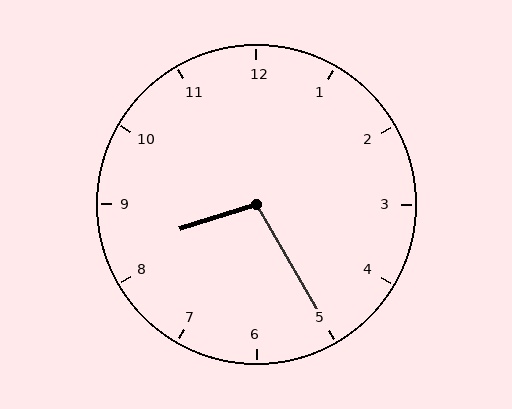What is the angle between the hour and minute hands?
Approximately 102 degrees.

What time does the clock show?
8:25.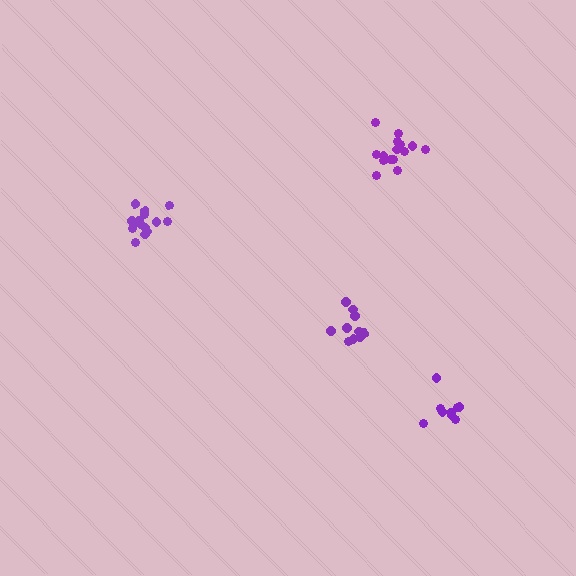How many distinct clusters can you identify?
There are 4 distinct clusters.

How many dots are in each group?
Group 1: 10 dots, Group 2: 15 dots, Group 3: 15 dots, Group 4: 9 dots (49 total).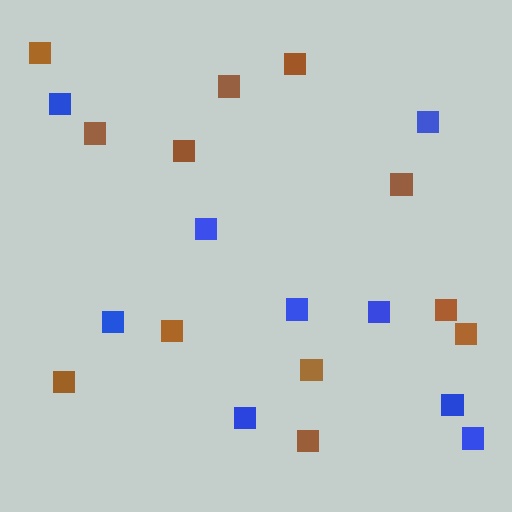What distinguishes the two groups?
There are 2 groups: one group of brown squares (12) and one group of blue squares (9).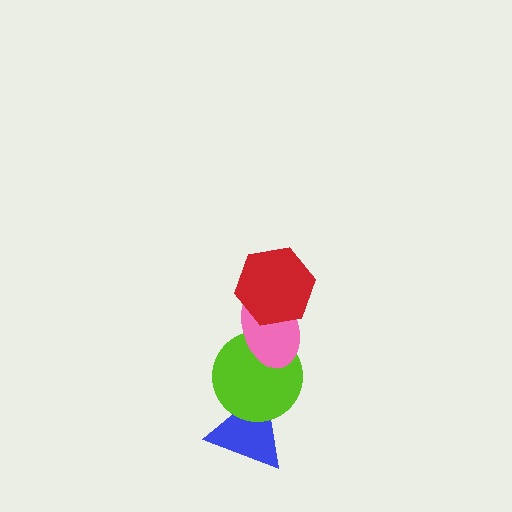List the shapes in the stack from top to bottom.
From top to bottom: the red hexagon, the pink ellipse, the lime circle, the blue triangle.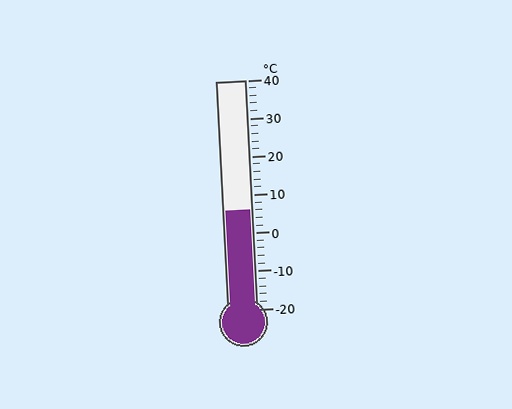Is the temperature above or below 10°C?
The temperature is below 10°C.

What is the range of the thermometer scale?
The thermometer scale ranges from -20°C to 40°C.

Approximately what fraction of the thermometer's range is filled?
The thermometer is filled to approximately 45% of its range.